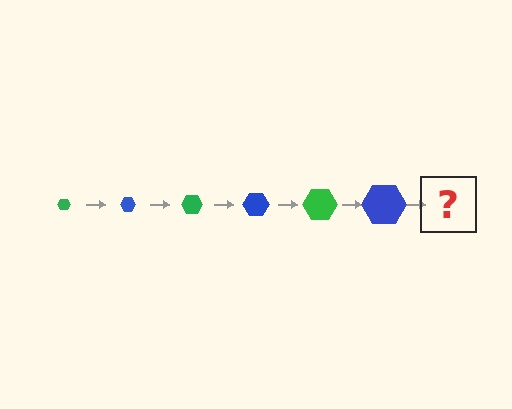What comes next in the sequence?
The next element should be a green hexagon, larger than the previous one.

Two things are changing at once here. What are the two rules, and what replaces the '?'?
The two rules are that the hexagon grows larger each step and the color cycles through green and blue. The '?' should be a green hexagon, larger than the previous one.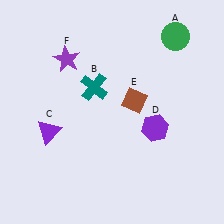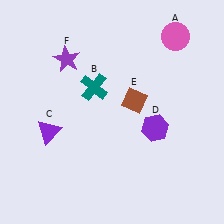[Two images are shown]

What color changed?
The circle (A) changed from green in Image 1 to pink in Image 2.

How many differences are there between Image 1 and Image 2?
There is 1 difference between the two images.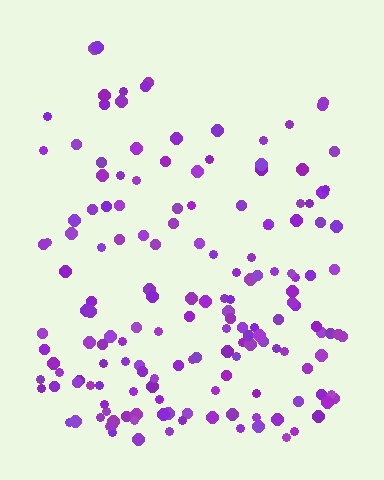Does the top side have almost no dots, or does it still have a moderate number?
Still a moderate number, just noticeably fewer than the bottom.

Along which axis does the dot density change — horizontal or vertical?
Vertical.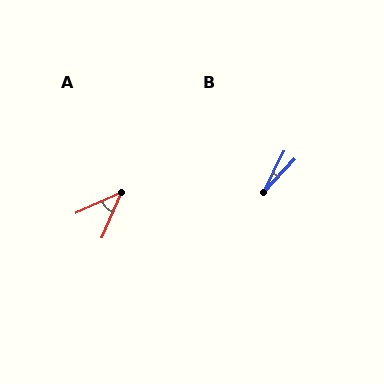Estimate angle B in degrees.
Approximately 17 degrees.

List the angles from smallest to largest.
B (17°), A (42°).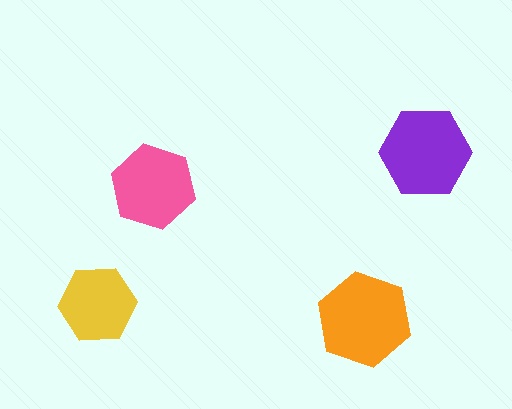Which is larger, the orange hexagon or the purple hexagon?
The orange one.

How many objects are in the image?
There are 4 objects in the image.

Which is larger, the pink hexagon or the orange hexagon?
The orange one.